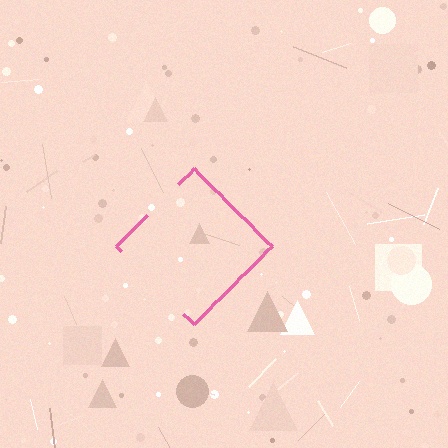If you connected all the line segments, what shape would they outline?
They would outline a diamond.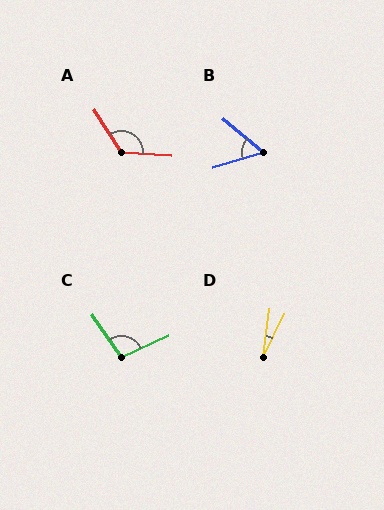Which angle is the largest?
A, at approximately 126 degrees.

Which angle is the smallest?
D, at approximately 18 degrees.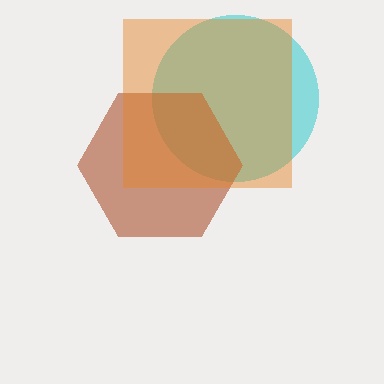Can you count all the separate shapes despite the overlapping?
Yes, there are 3 separate shapes.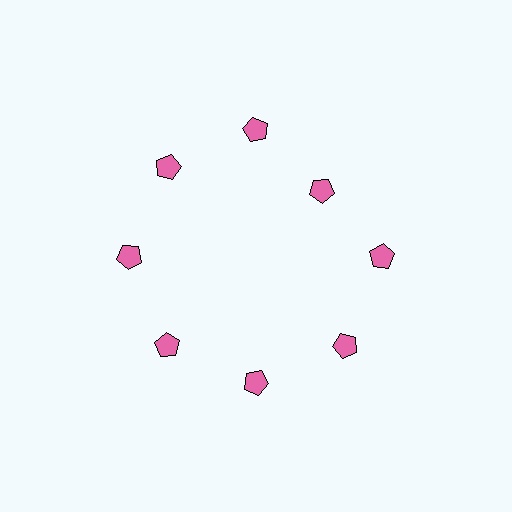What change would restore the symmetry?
The symmetry would be restored by moving it outward, back onto the ring so that all 8 pentagons sit at equal angles and equal distance from the center.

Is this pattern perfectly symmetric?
No. The 8 pink pentagons are arranged in a ring, but one element near the 2 o'clock position is pulled inward toward the center, breaking the 8-fold rotational symmetry.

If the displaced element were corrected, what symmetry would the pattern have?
It would have 8-fold rotational symmetry — the pattern would map onto itself every 45 degrees.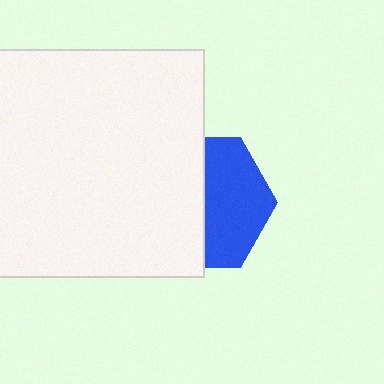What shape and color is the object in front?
The object in front is a white square.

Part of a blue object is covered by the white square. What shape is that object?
It is a hexagon.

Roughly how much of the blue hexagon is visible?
About half of it is visible (roughly 48%).